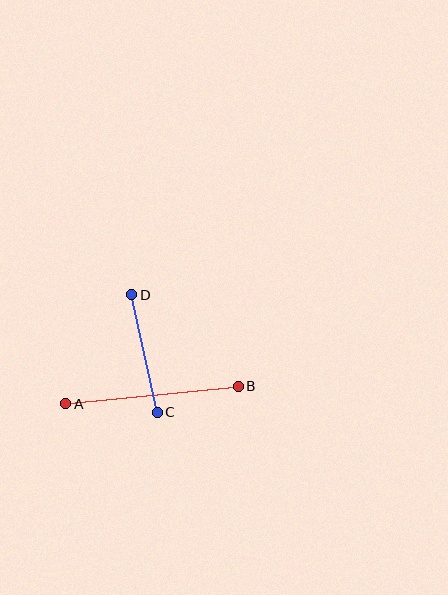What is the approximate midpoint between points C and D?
The midpoint is at approximately (144, 354) pixels.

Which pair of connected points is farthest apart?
Points A and B are farthest apart.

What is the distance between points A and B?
The distance is approximately 174 pixels.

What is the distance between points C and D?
The distance is approximately 120 pixels.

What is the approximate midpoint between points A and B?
The midpoint is at approximately (152, 395) pixels.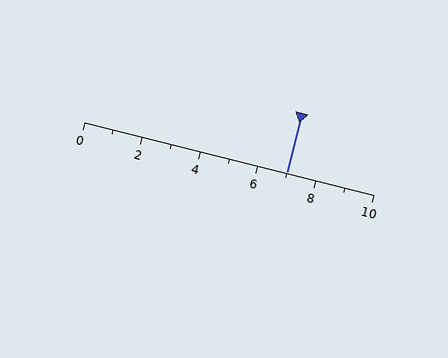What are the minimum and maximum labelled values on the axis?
The axis runs from 0 to 10.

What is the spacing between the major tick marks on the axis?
The major ticks are spaced 2 apart.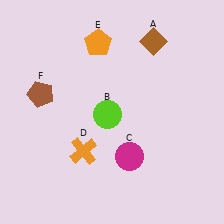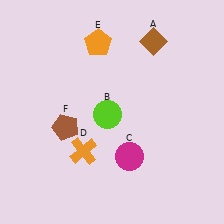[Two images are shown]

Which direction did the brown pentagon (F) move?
The brown pentagon (F) moved down.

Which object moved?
The brown pentagon (F) moved down.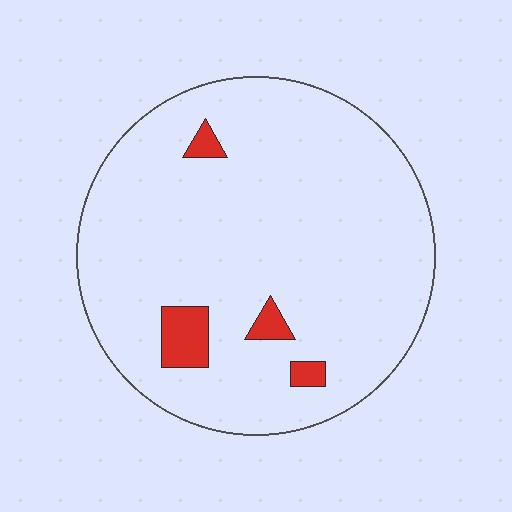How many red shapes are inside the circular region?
4.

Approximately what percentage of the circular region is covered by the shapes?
Approximately 5%.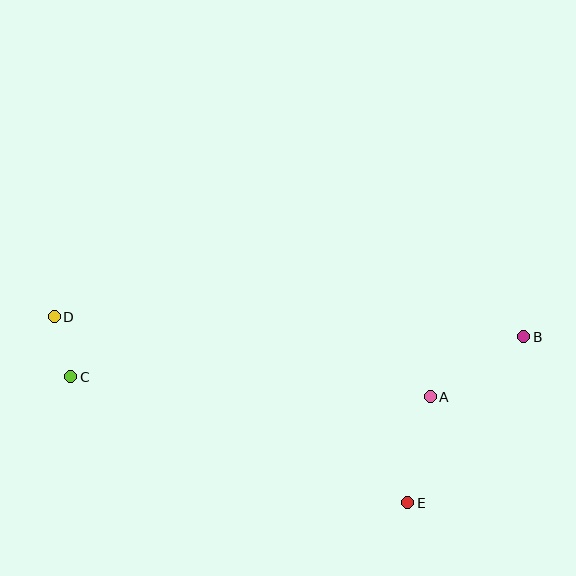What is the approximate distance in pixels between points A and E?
The distance between A and E is approximately 108 pixels.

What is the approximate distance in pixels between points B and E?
The distance between B and E is approximately 202 pixels.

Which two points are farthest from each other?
Points B and D are farthest from each other.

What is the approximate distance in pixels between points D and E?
The distance between D and E is approximately 399 pixels.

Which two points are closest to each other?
Points C and D are closest to each other.